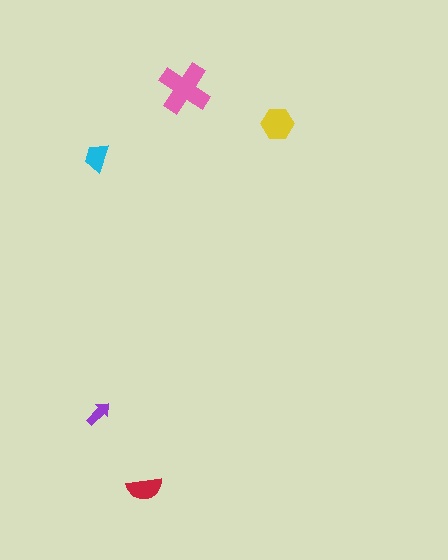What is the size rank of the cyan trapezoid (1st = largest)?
4th.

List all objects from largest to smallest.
The pink cross, the yellow hexagon, the red semicircle, the cyan trapezoid, the purple arrow.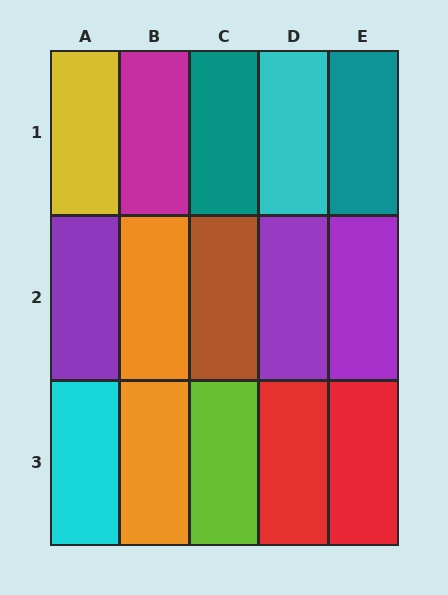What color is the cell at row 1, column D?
Cyan.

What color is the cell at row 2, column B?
Orange.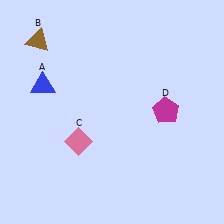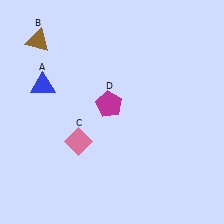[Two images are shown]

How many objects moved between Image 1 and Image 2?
1 object moved between the two images.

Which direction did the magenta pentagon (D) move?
The magenta pentagon (D) moved left.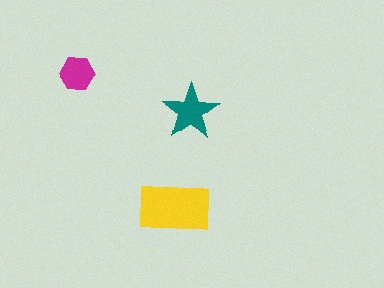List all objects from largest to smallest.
The yellow rectangle, the teal star, the magenta hexagon.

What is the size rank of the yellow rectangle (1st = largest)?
1st.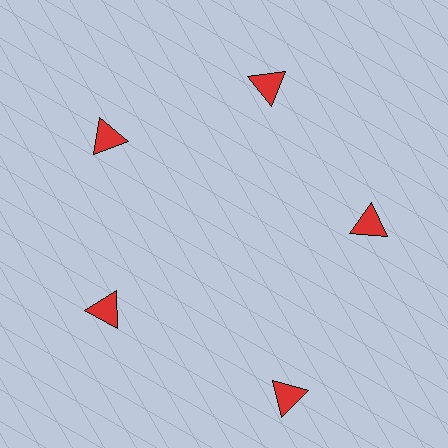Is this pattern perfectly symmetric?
No. The 5 red triangles are arranged in a ring, but one element near the 5 o'clock position is pushed outward from the center, breaking the 5-fold rotational symmetry.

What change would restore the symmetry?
The symmetry would be restored by moving it inward, back onto the ring so that all 5 triangles sit at equal angles and equal distance from the center.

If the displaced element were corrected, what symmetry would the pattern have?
It would have 5-fold rotational symmetry — the pattern would map onto itself every 72 degrees.